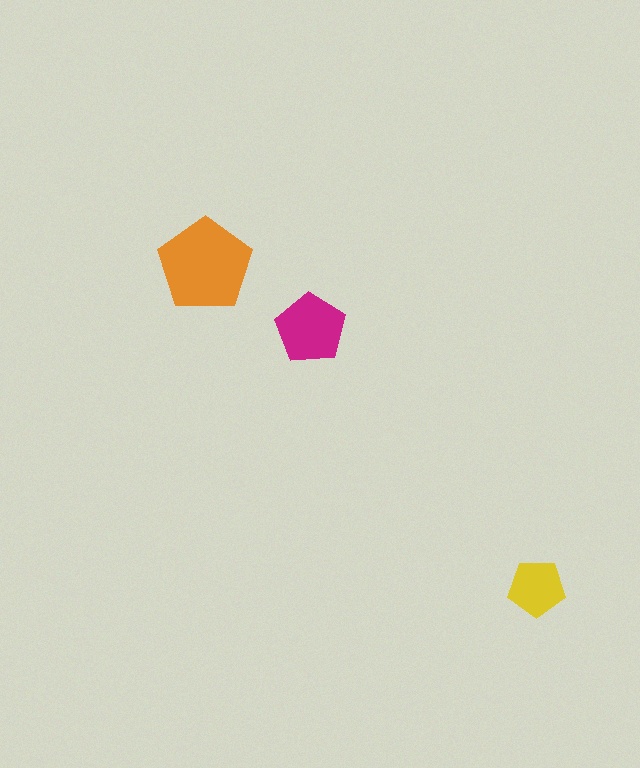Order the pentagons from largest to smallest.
the orange one, the magenta one, the yellow one.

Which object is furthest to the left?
The orange pentagon is leftmost.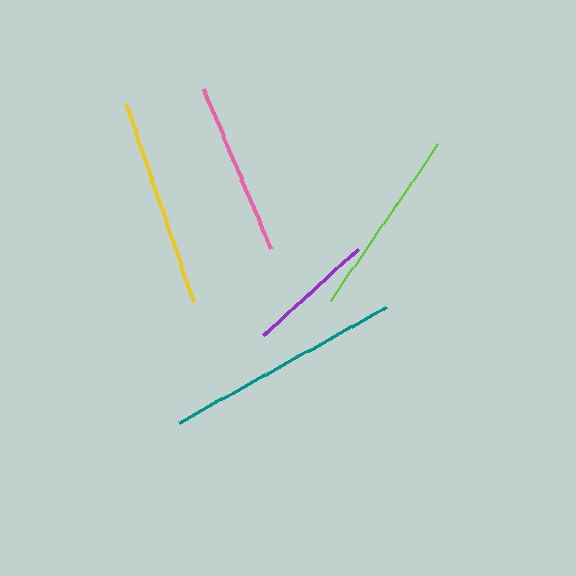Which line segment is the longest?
The teal line is the longest at approximately 236 pixels.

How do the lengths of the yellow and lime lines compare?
The yellow and lime lines are approximately the same length.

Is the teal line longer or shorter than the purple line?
The teal line is longer than the purple line.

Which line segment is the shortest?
The purple line is the shortest at approximately 128 pixels.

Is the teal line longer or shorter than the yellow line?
The teal line is longer than the yellow line.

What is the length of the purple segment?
The purple segment is approximately 128 pixels long.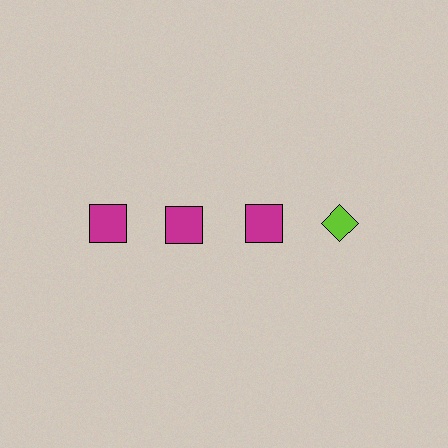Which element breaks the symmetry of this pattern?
The lime diamond in the top row, second from right column breaks the symmetry. All other shapes are magenta squares.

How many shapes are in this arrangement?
There are 4 shapes arranged in a grid pattern.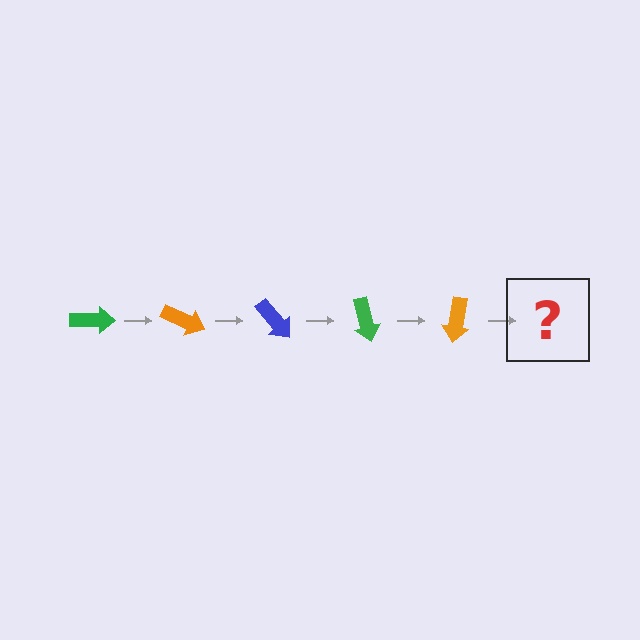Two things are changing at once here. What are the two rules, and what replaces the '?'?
The two rules are that it rotates 25 degrees each step and the color cycles through green, orange, and blue. The '?' should be a blue arrow, rotated 125 degrees from the start.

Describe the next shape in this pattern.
It should be a blue arrow, rotated 125 degrees from the start.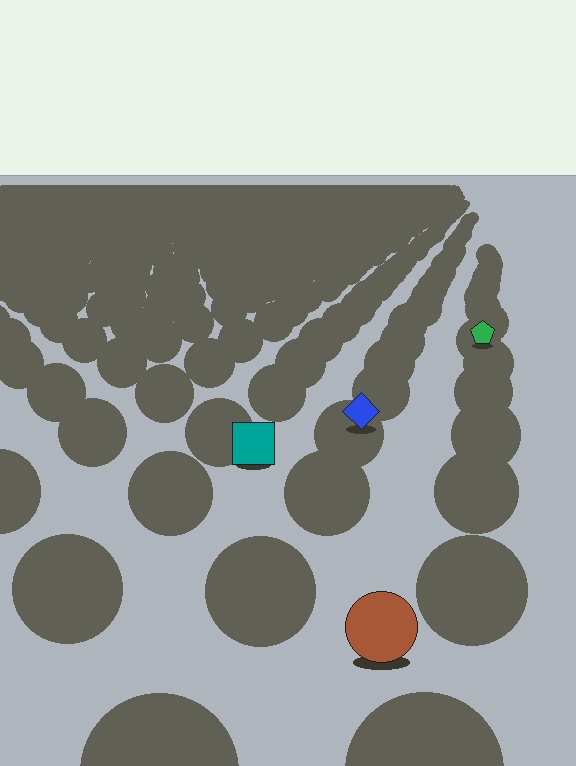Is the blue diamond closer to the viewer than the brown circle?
No. The brown circle is closer — you can tell from the texture gradient: the ground texture is coarser near it.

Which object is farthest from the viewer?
The green pentagon is farthest from the viewer. It appears smaller and the ground texture around it is denser.